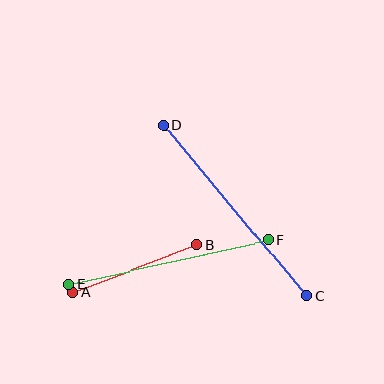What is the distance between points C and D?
The distance is approximately 222 pixels.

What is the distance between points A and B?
The distance is approximately 134 pixels.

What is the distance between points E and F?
The distance is approximately 205 pixels.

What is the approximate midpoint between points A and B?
The midpoint is at approximately (135, 268) pixels.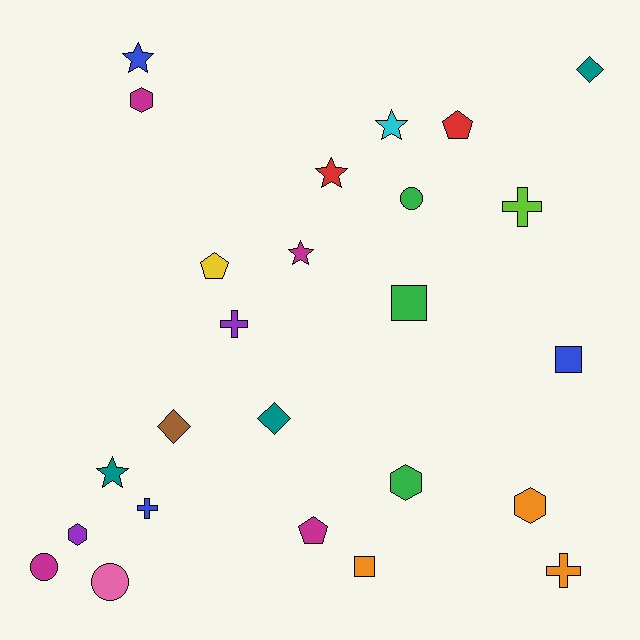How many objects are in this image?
There are 25 objects.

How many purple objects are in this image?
There are 2 purple objects.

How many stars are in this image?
There are 5 stars.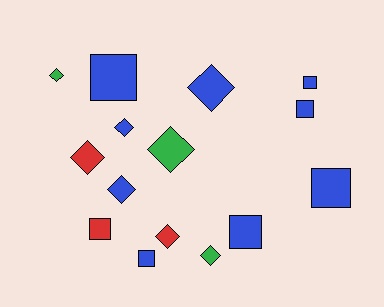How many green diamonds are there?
There are 3 green diamonds.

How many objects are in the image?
There are 15 objects.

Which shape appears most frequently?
Diamond, with 8 objects.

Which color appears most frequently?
Blue, with 9 objects.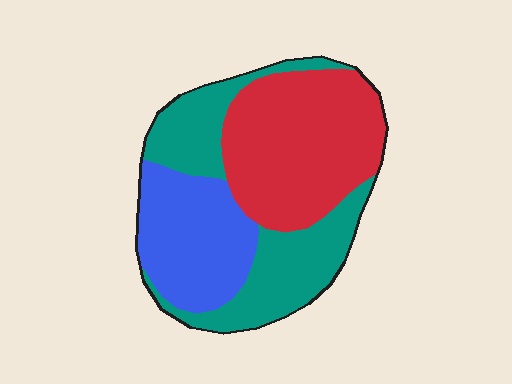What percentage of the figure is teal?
Teal covers around 35% of the figure.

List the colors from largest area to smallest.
From largest to smallest: red, teal, blue.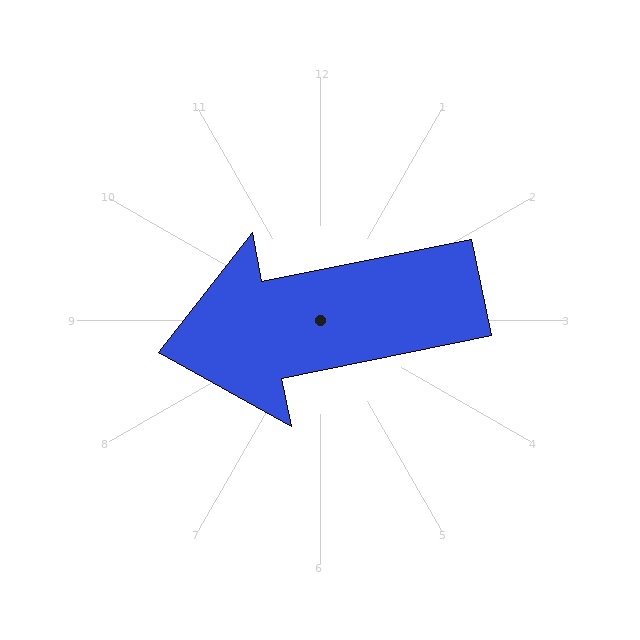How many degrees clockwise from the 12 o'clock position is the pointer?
Approximately 259 degrees.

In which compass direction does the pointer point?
West.